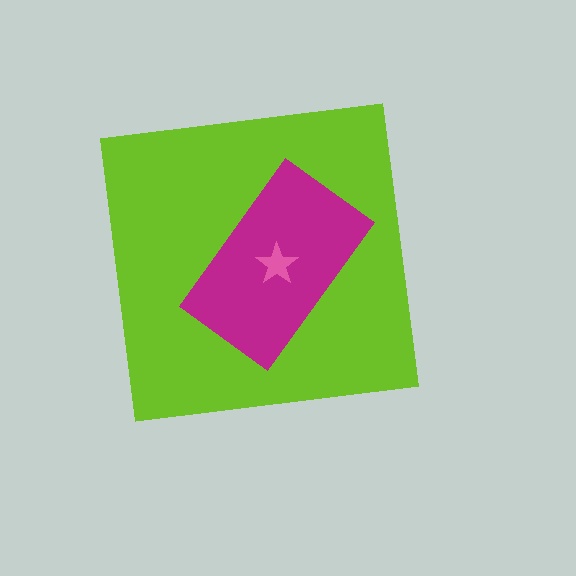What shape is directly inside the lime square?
The magenta rectangle.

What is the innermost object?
The pink star.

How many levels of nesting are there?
3.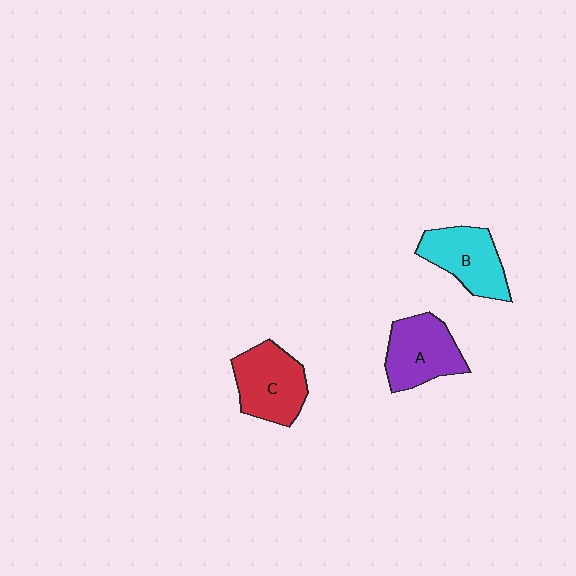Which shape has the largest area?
Shape C (red).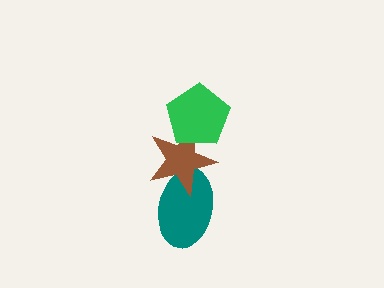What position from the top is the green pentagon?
The green pentagon is 1st from the top.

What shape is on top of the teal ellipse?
The brown star is on top of the teal ellipse.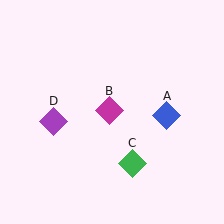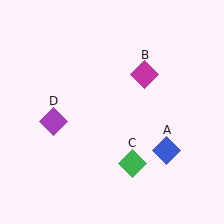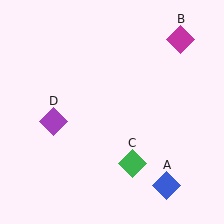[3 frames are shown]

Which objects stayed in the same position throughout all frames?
Green diamond (object C) and purple diamond (object D) remained stationary.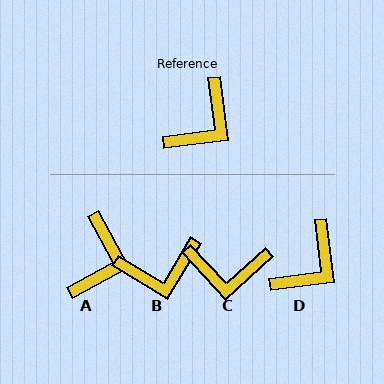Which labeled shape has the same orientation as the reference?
D.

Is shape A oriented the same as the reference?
No, it is off by about 21 degrees.